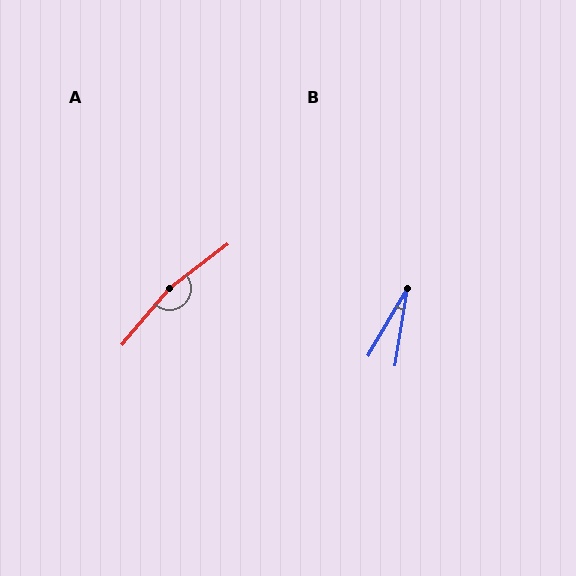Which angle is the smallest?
B, at approximately 21 degrees.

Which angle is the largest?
A, at approximately 167 degrees.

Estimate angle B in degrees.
Approximately 21 degrees.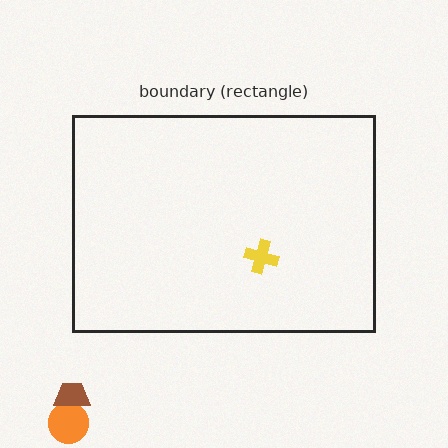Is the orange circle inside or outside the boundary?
Outside.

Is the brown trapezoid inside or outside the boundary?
Outside.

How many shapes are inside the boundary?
1 inside, 2 outside.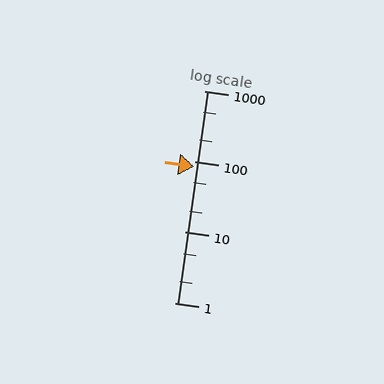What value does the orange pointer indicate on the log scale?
The pointer indicates approximately 86.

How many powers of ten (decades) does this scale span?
The scale spans 3 decades, from 1 to 1000.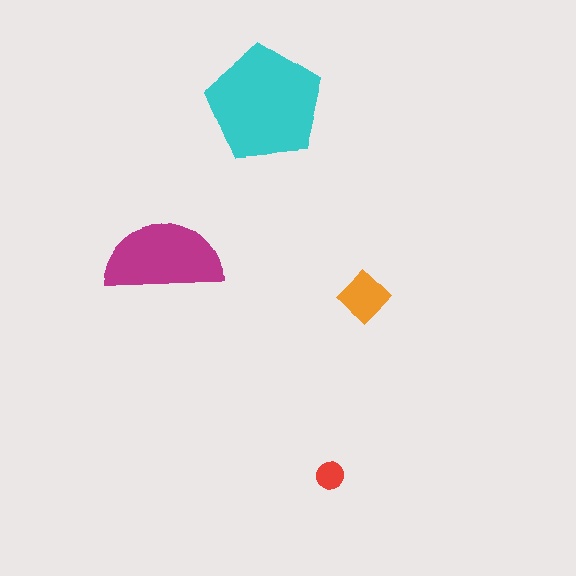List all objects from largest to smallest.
The cyan pentagon, the magenta semicircle, the orange diamond, the red circle.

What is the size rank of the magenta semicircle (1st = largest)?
2nd.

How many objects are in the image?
There are 4 objects in the image.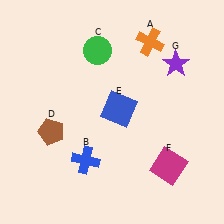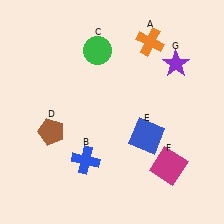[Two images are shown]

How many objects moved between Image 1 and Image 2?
1 object moved between the two images.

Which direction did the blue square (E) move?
The blue square (E) moved right.